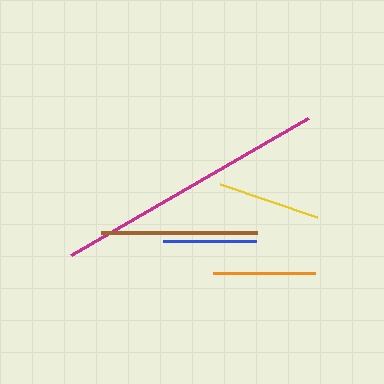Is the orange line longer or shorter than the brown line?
The brown line is longer than the orange line.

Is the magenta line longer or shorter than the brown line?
The magenta line is longer than the brown line.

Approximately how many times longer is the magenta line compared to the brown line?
The magenta line is approximately 1.7 times the length of the brown line.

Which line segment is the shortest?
The blue line is the shortest at approximately 92 pixels.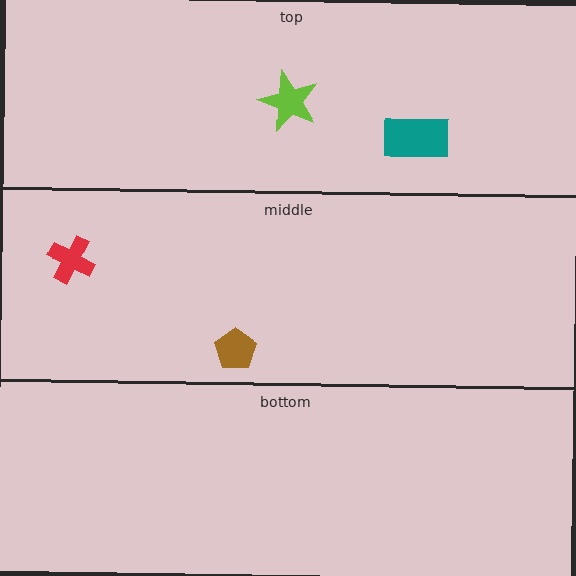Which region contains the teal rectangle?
The top region.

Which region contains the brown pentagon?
The middle region.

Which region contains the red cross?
The middle region.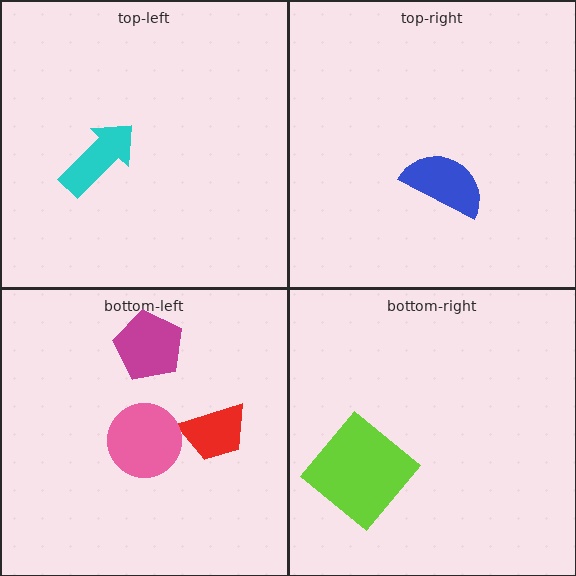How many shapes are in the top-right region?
1.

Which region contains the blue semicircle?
The top-right region.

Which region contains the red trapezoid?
The bottom-left region.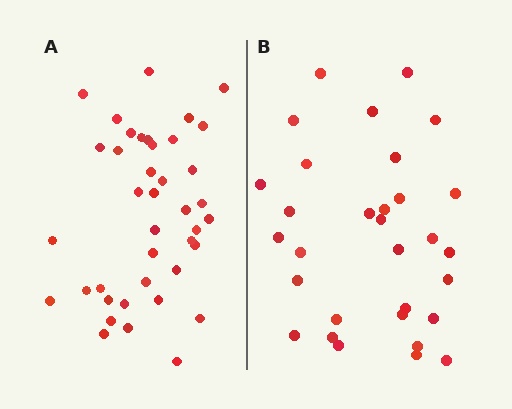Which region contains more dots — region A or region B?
Region A (the left region) has more dots.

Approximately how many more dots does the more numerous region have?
Region A has roughly 8 or so more dots than region B.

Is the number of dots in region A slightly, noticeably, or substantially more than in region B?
Region A has noticeably more, but not dramatically so. The ratio is roughly 1.3 to 1.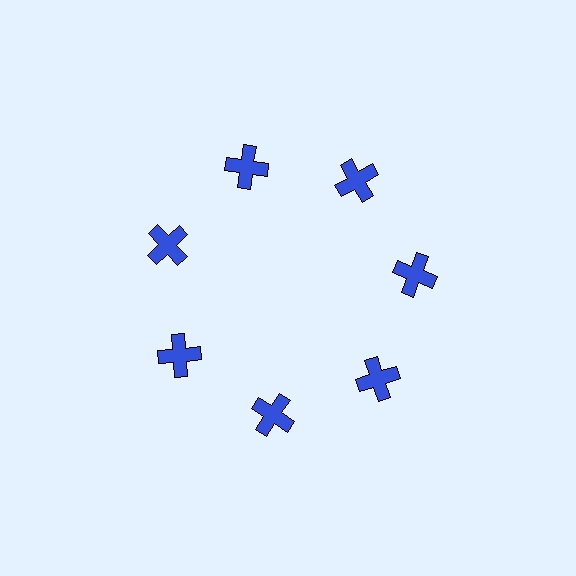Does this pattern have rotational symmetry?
Yes, this pattern has 7-fold rotational symmetry. It looks the same after rotating 51 degrees around the center.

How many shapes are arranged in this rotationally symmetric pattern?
There are 7 shapes, arranged in 7 groups of 1.